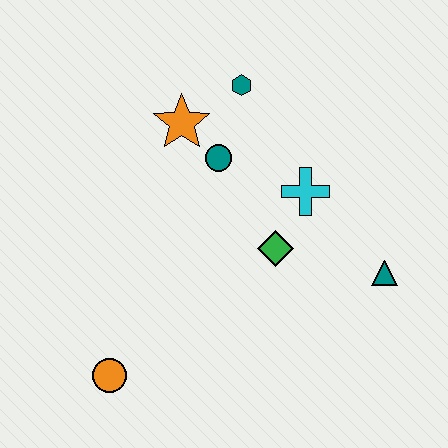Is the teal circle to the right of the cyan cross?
No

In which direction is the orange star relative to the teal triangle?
The orange star is to the left of the teal triangle.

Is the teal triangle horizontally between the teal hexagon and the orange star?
No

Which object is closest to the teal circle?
The orange star is closest to the teal circle.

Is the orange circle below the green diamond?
Yes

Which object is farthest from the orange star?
The orange circle is farthest from the orange star.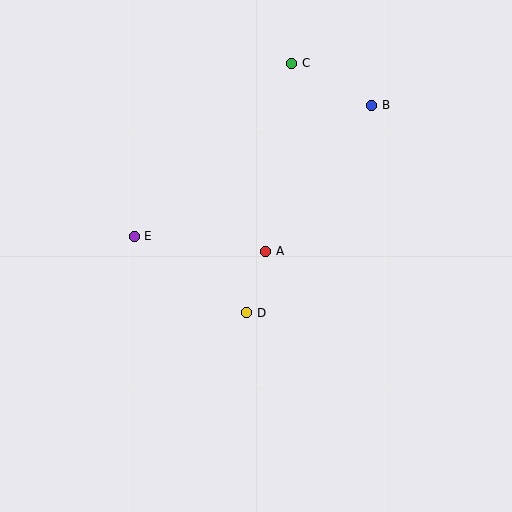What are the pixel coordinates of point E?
Point E is at (134, 236).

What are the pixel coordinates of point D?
Point D is at (247, 313).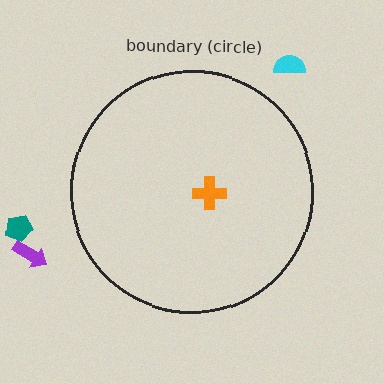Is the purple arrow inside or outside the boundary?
Outside.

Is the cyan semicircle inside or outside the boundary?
Outside.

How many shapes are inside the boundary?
1 inside, 3 outside.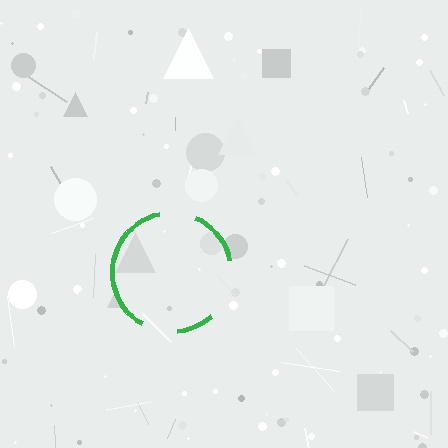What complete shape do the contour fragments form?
The contour fragments form a circle.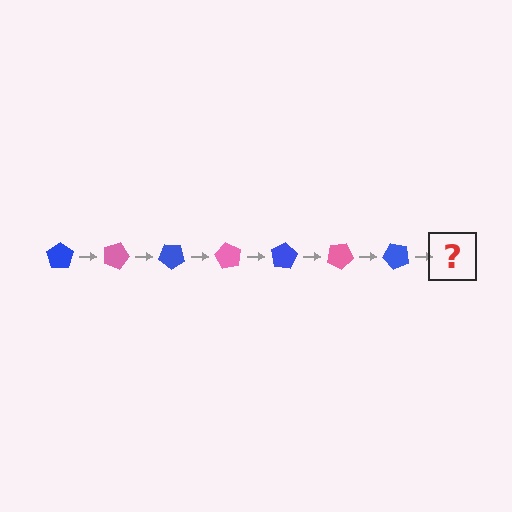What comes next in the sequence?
The next element should be a pink pentagon, rotated 140 degrees from the start.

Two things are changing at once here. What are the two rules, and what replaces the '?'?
The two rules are that it rotates 20 degrees each step and the color cycles through blue and pink. The '?' should be a pink pentagon, rotated 140 degrees from the start.